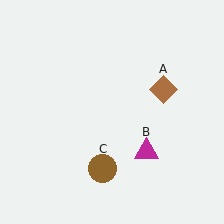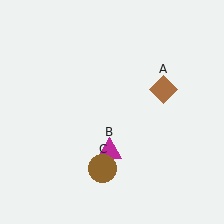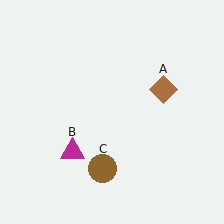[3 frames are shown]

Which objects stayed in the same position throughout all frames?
Brown diamond (object A) and brown circle (object C) remained stationary.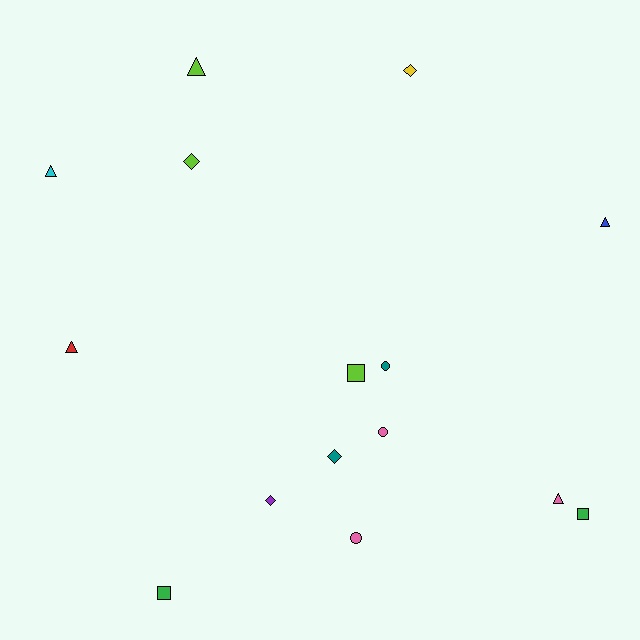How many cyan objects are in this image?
There is 1 cyan object.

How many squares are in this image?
There are 3 squares.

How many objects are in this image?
There are 15 objects.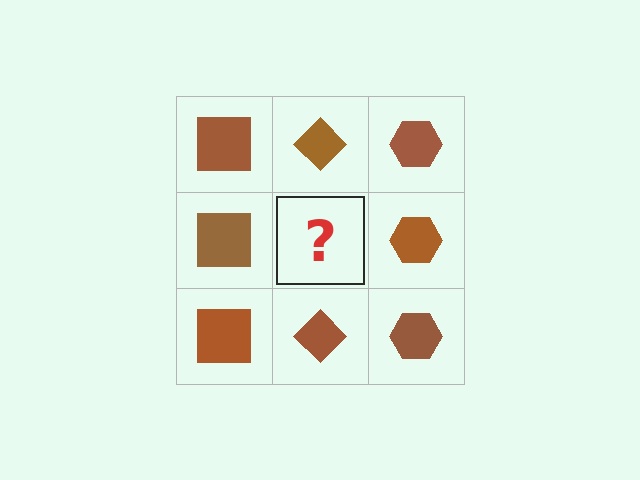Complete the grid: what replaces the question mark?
The question mark should be replaced with a brown diamond.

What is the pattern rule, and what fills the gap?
The rule is that each column has a consistent shape. The gap should be filled with a brown diamond.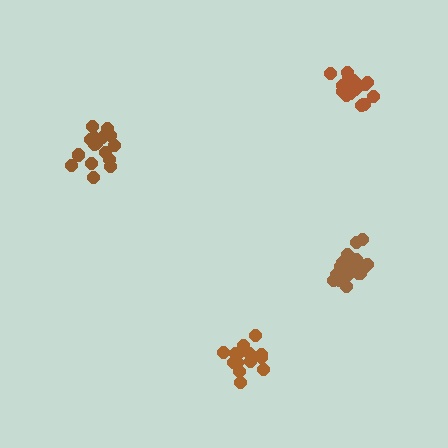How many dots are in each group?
Group 1: 14 dots, Group 2: 16 dots, Group 3: 18 dots, Group 4: 19 dots (67 total).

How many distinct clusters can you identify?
There are 4 distinct clusters.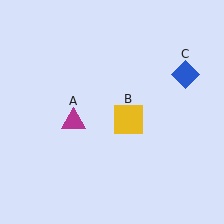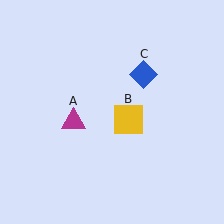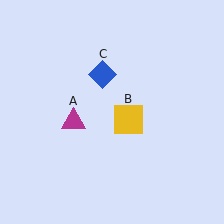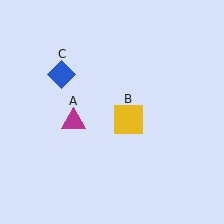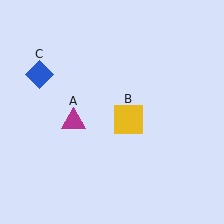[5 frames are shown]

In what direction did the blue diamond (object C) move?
The blue diamond (object C) moved left.